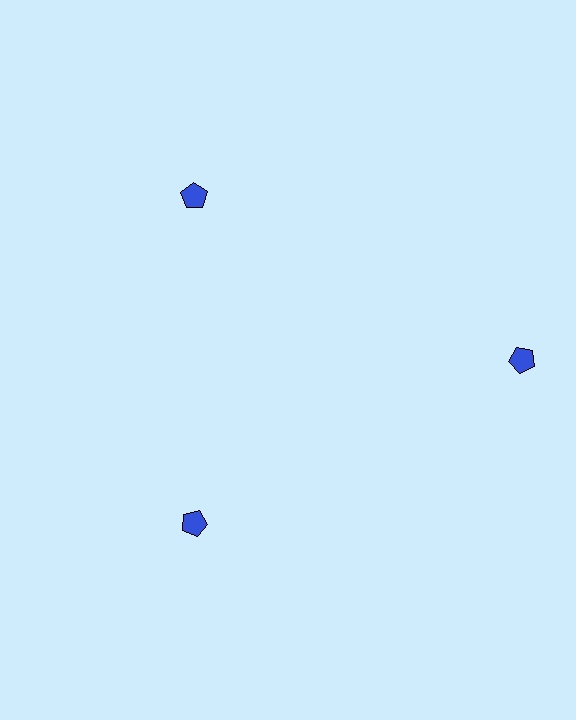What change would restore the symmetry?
The symmetry would be restored by moving it inward, back onto the ring so that all 3 pentagons sit at equal angles and equal distance from the center.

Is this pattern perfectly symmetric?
No. The 3 blue pentagons are arranged in a ring, but one element near the 3 o'clock position is pushed outward from the center, breaking the 3-fold rotational symmetry.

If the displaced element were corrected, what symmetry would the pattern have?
It would have 3-fold rotational symmetry — the pattern would map onto itself every 120 degrees.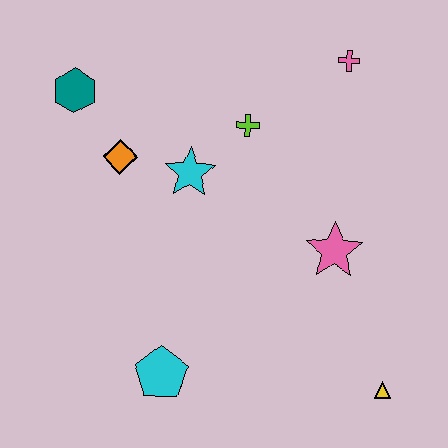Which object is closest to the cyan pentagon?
The cyan star is closest to the cyan pentagon.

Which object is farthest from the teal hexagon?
The yellow triangle is farthest from the teal hexagon.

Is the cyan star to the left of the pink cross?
Yes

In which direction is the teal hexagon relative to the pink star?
The teal hexagon is to the left of the pink star.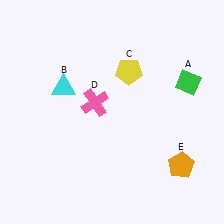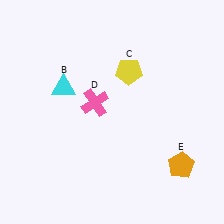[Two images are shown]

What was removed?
The green diamond (A) was removed in Image 2.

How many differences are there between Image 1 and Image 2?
There is 1 difference between the two images.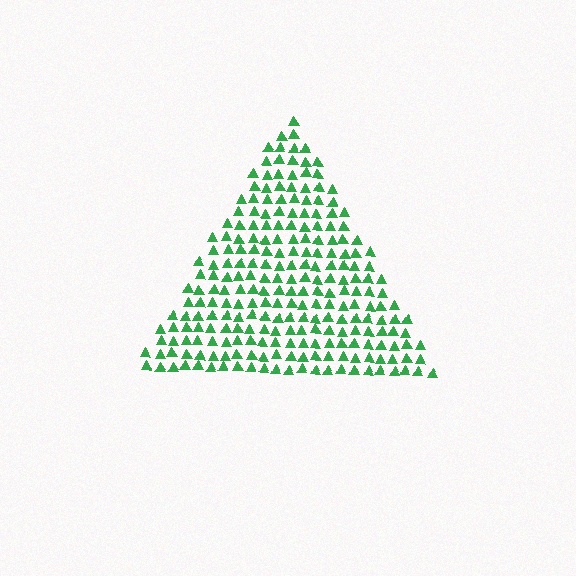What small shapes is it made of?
It is made of small triangles.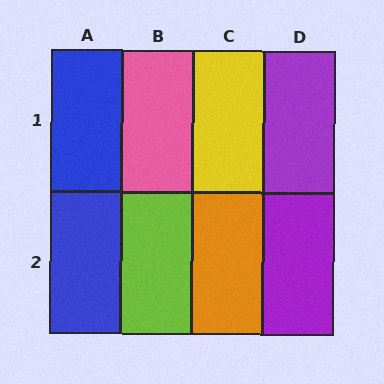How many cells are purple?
2 cells are purple.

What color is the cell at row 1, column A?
Blue.